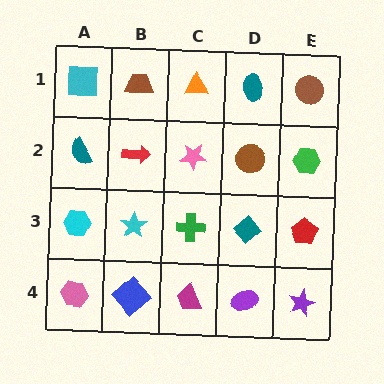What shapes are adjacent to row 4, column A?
A cyan hexagon (row 3, column A), a blue diamond (row 4, column B).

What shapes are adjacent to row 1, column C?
A pink star (row 2, column C), a brown trapezoid (row 1, column B), a teal ellipse (row 1, column D).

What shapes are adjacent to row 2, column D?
A teal ellipse (row 1, column D), a teal diamond (row 3, column D), a pink star (row 2, column C), a green hexagon (row 2, column E).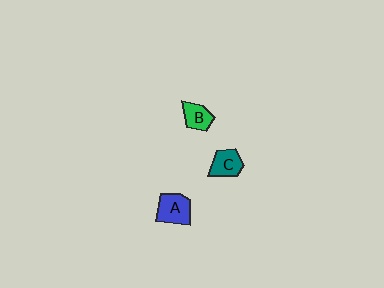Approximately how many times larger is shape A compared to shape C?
Approximately 1.2 times.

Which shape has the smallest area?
Shape B (green).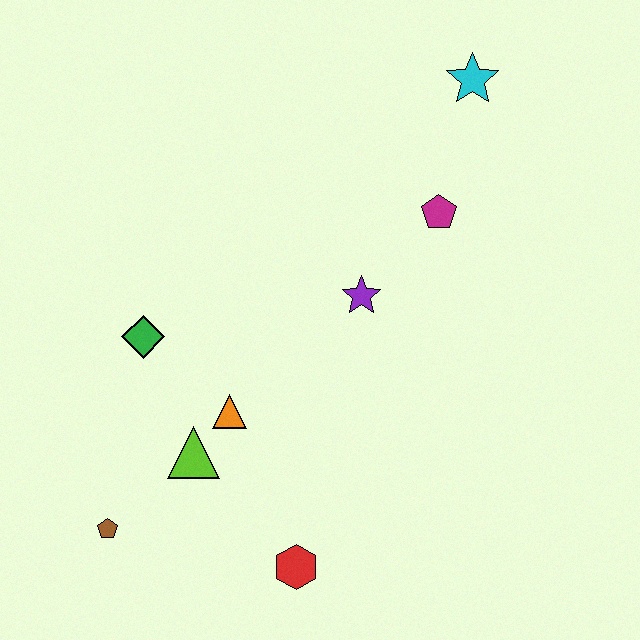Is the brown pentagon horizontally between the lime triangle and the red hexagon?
No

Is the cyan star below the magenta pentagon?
No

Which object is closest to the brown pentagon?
The lime triangle is closest to the brown pentagon.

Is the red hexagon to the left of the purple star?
Yes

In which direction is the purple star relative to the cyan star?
The purple star is below the cyan star.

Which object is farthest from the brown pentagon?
The cyan star is farthest from the brown pentagon.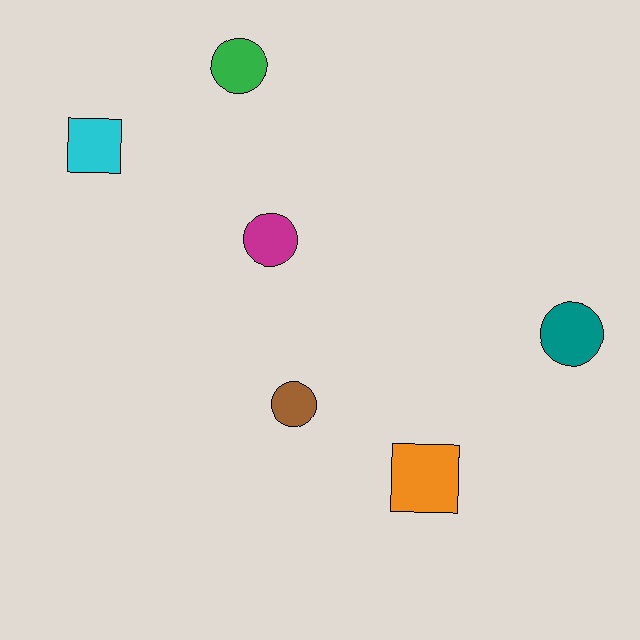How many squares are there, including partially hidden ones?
There are 2 squares.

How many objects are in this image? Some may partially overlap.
There are 6 objects.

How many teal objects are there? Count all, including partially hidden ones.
There is 1 teal object.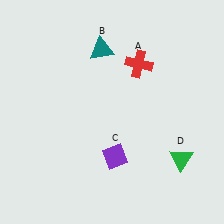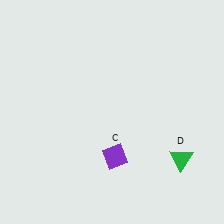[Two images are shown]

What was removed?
The teal triangle (B), the red cross (A) were removed in Image 2.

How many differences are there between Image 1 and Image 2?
There are 2 differences between the two images.